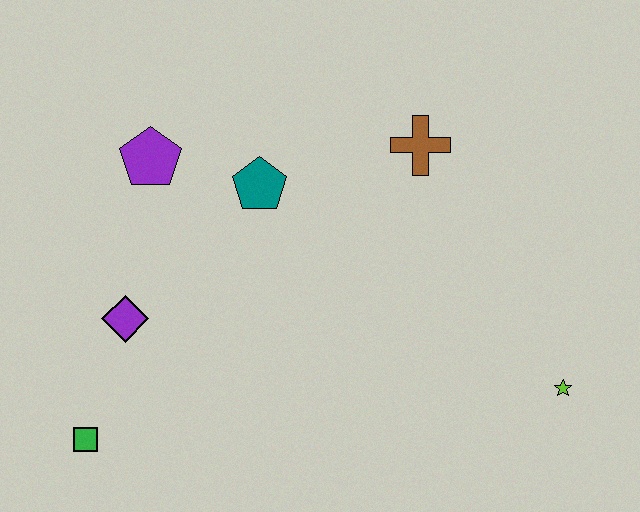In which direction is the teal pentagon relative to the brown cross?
The teal pentagon is to the left of the brown cross.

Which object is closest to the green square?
The purple diamond is closest to the green square.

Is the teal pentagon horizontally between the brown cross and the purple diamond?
Yes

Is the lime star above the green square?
Yes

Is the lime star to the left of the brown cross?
No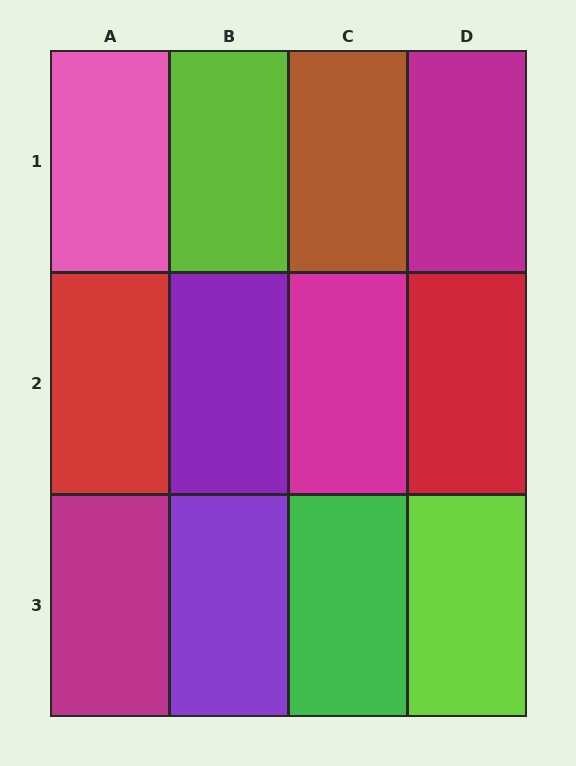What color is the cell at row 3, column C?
Green.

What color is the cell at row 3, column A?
Magenta.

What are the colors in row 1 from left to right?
Pink, lime, brown, magenta.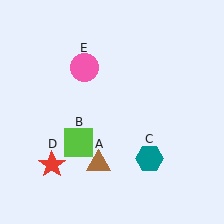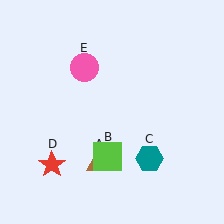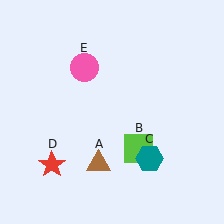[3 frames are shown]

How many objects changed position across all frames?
1 object changed position: lime square (object B).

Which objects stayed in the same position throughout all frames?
Brown triangle (object A) and teal hexagon (object C) and red star (object D) and pink circle (object E) remained stationary.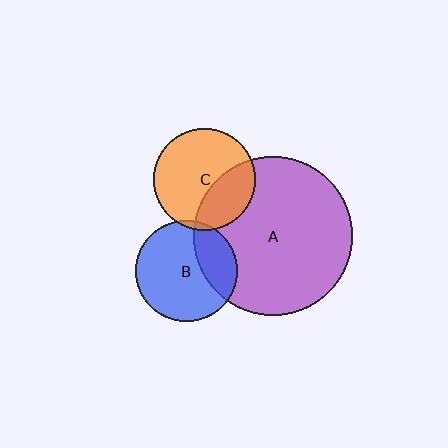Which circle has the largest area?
Circle A (purple).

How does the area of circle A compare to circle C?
Approximately 2.4 times.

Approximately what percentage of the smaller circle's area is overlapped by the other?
Approximately 5%.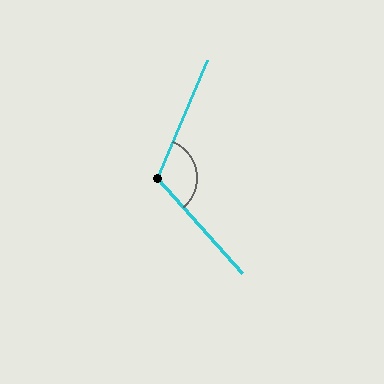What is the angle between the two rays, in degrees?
Approximately 116 degrees.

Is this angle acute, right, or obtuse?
It is obtuse.